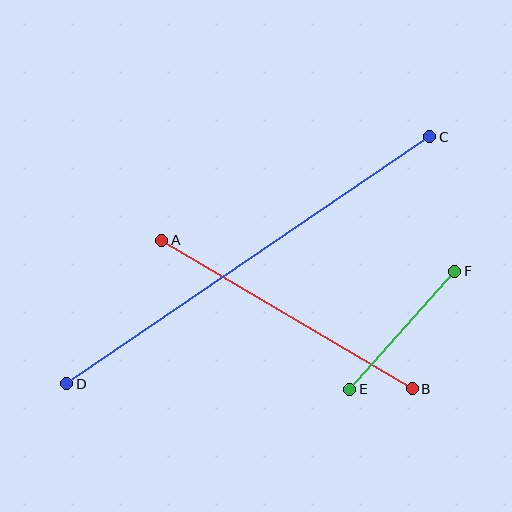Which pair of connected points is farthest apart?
Points C and D are farthest apart.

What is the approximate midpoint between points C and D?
The midpoint is at approximately (248, 260) pixels.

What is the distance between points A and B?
The distance is approximately 291 pixels.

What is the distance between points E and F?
The distance is approximately 158 pixels.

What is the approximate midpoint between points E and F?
The midpoint is at approximately (402, 330) pixels.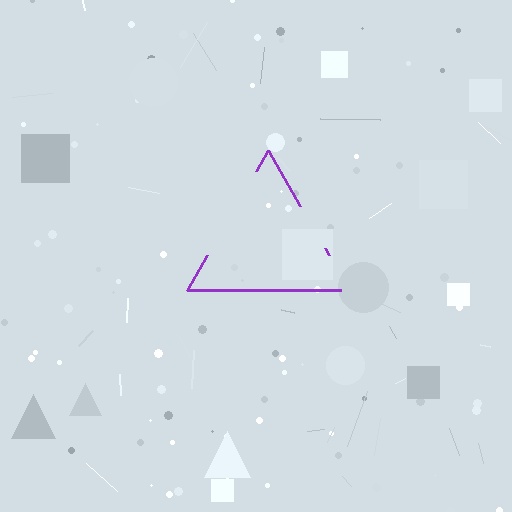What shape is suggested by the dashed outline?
The dashed outline suggests a triangle.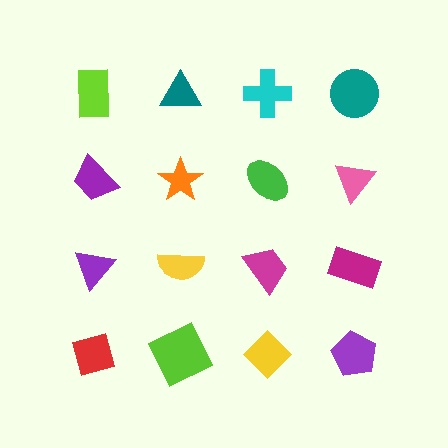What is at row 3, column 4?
A magenta rectangle.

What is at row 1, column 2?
A teal triangle.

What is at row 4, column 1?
A red diamond.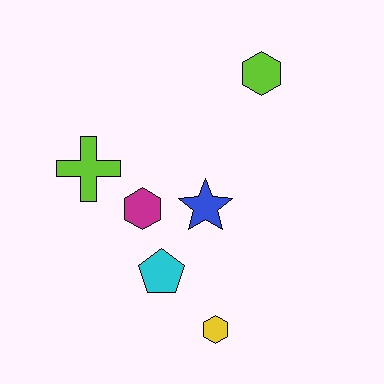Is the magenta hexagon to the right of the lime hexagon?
No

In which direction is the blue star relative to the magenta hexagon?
The blue star is to the right of the magenta hexagon.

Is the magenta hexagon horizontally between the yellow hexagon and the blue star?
No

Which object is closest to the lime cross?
The magenta hexagon is closest to the lime cross.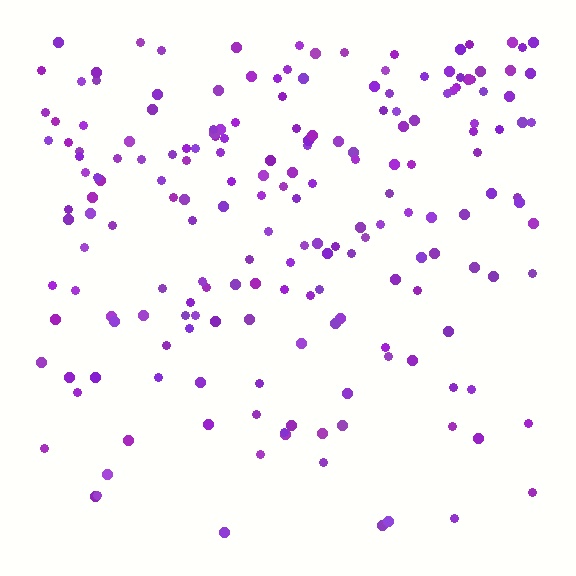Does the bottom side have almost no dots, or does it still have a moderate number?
Still a moderate number, just noticeably fewer than the top.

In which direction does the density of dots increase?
From bottom to top, with the top side densest.